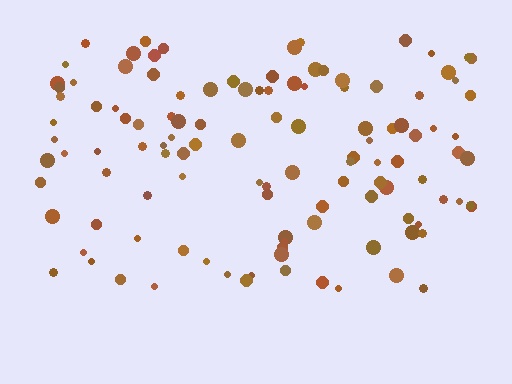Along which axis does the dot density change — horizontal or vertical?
Vertical.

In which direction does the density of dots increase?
From bottom to top, with the top side densest.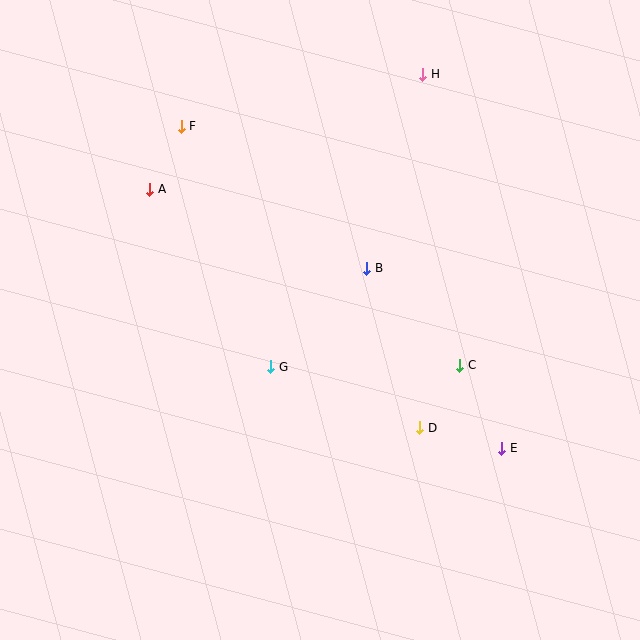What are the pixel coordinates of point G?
Point G is at (271, 367).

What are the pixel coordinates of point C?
Point C is at (460, 365).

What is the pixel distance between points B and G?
The distance between B and G is 137 pixels.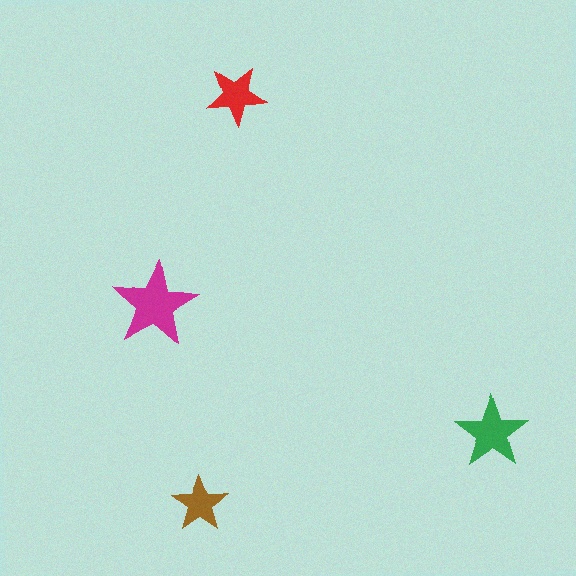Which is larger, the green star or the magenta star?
The magenta one.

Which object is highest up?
The red star is topmost.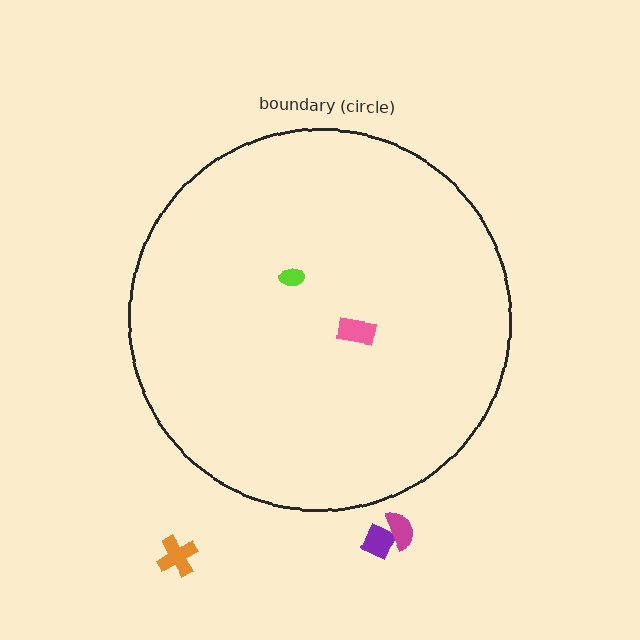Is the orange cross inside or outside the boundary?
Outside.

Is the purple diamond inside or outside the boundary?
Outside.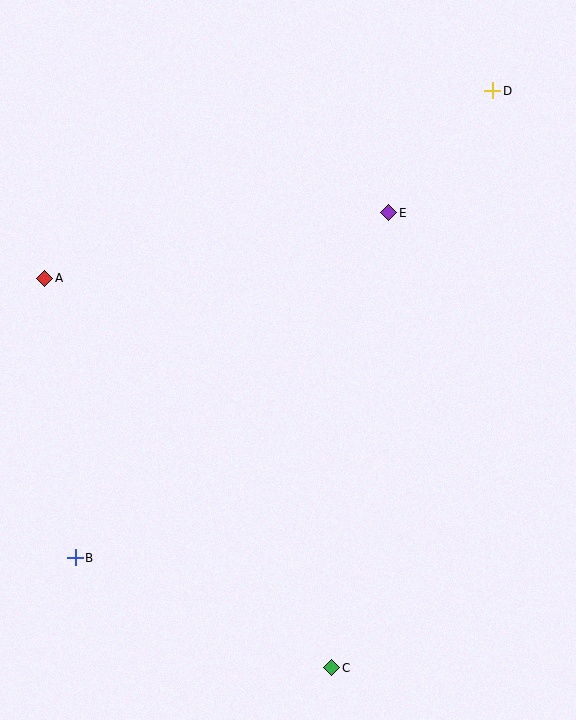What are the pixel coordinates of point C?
Point C is at (332, 668).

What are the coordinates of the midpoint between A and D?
The midpoint between A and D is at (269, 184).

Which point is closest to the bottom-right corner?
Point C is closest to the bottom-right corner.